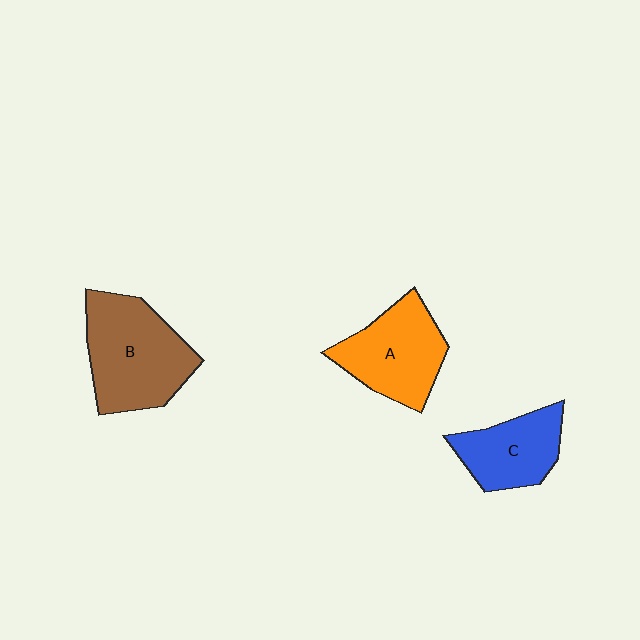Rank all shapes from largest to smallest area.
From largest to smallest: B (brown), A (orange), C (blue).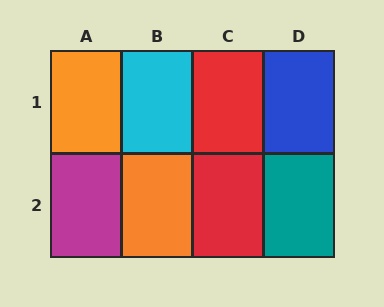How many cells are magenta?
1 cell is magenta.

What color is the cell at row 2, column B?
Orange.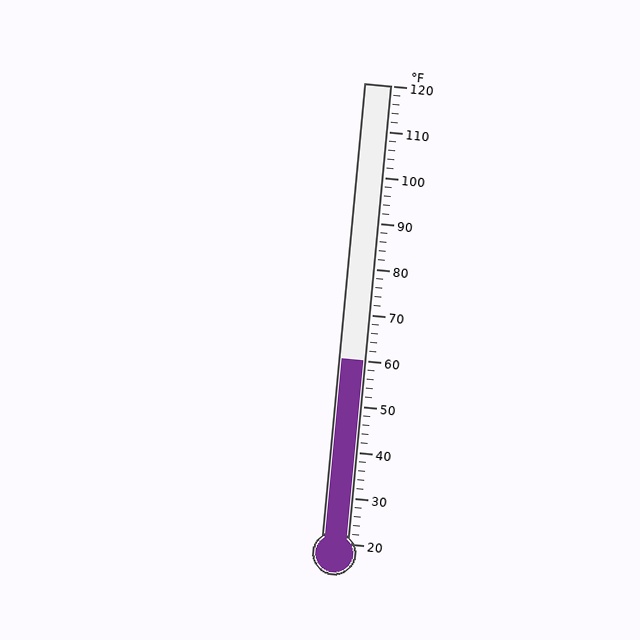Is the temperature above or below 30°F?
The temperature is above 30°F.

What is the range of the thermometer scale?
The thermometer scale ranges from 20°F to 120°F.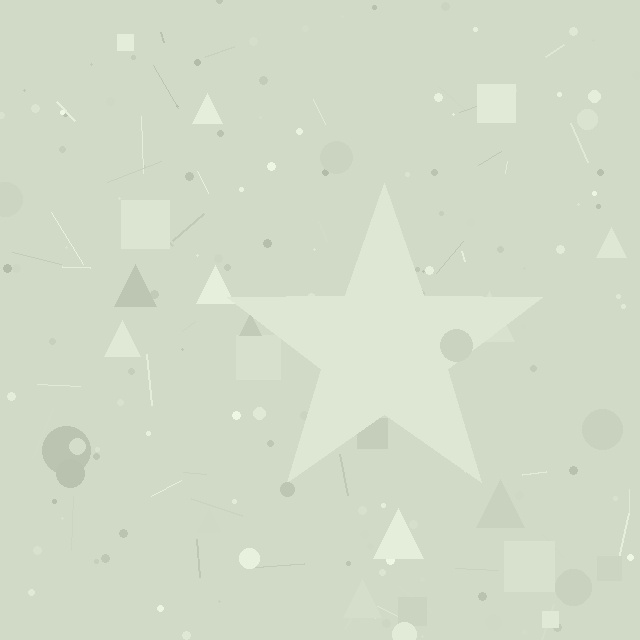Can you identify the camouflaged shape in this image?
The camouflaged shape is a star.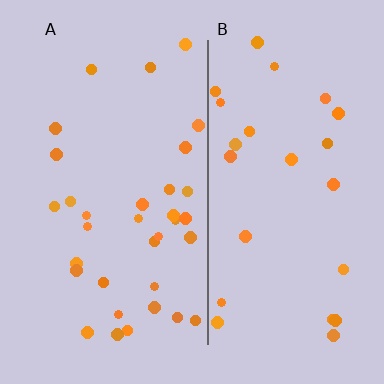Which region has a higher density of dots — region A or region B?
A (the left).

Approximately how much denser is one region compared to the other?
Approximately 1.4× — region A over region B.